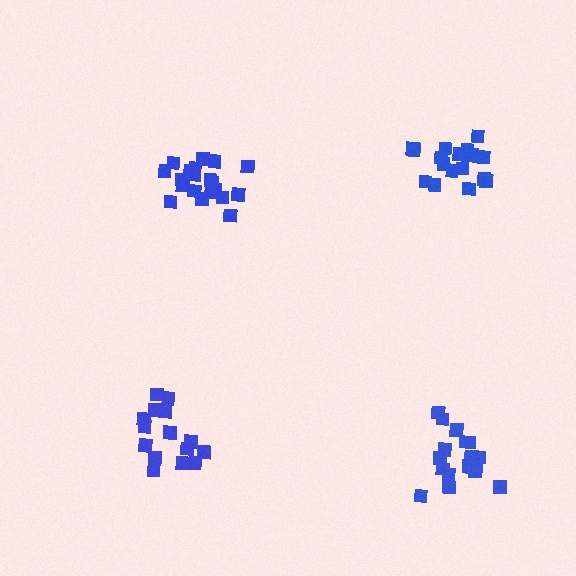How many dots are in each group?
Group 1: 15 dots, Group 2: 19 dots, Group 3: 16 dots, Group 4: 20 dots (70 total).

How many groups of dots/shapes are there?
There are 4 groups.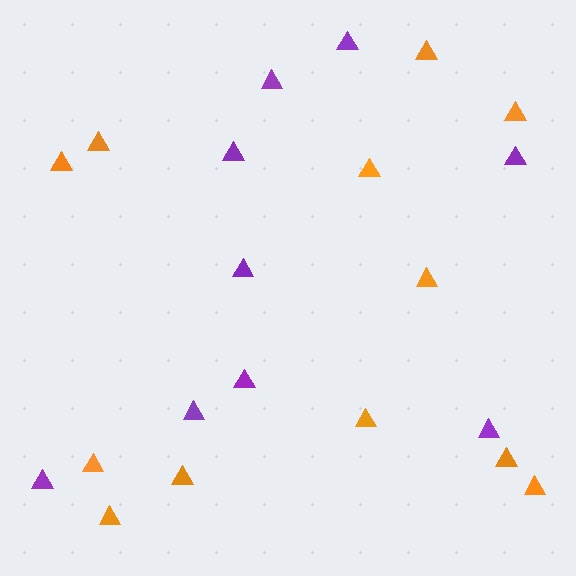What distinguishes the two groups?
There are 2 groups: one group of purple triangles (9) and one group of orange triangles (12).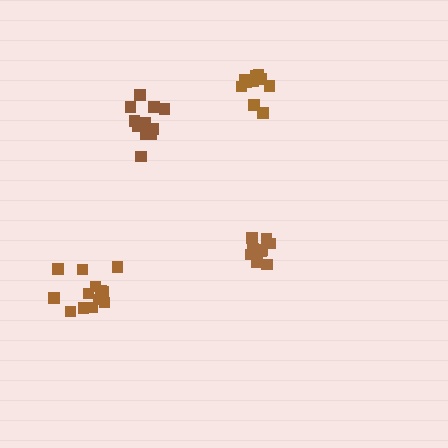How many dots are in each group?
Group 1: 10 dots, Group 2: 11 dots, Group 3: 10 dots, Group 4: 13 dots (44 total).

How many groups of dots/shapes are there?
There are 4 groups.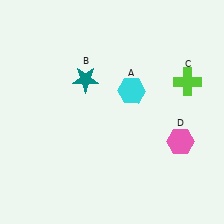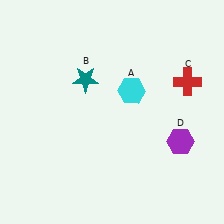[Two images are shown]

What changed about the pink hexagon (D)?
In Image 1, D is pink. In Image 2, it changed to purple.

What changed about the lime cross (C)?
In Image 1, C is lime. In Image 2, it changed to red.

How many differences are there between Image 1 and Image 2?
There are 2 differences between the two images.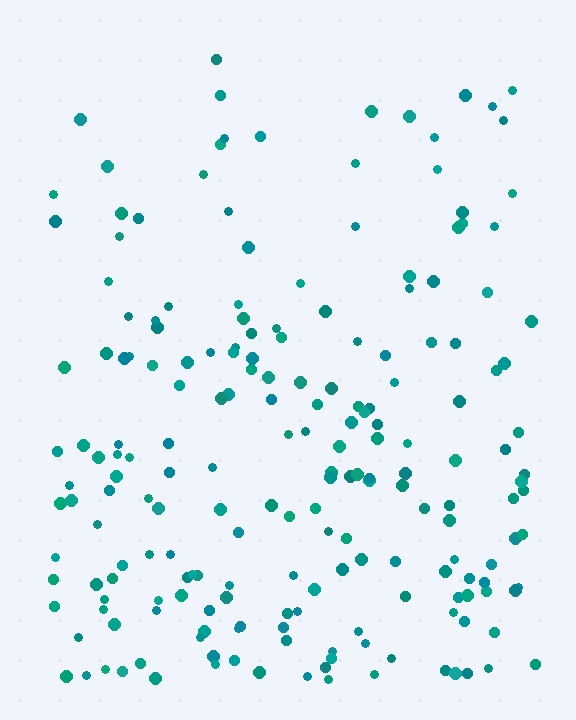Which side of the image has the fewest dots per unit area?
The top.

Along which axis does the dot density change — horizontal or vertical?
Vertical.